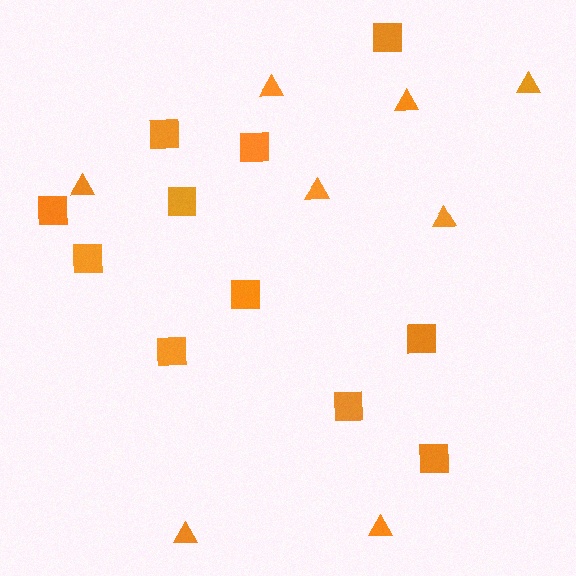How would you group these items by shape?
There are 2 groups: one group of squares (11) and one group of triangles (8).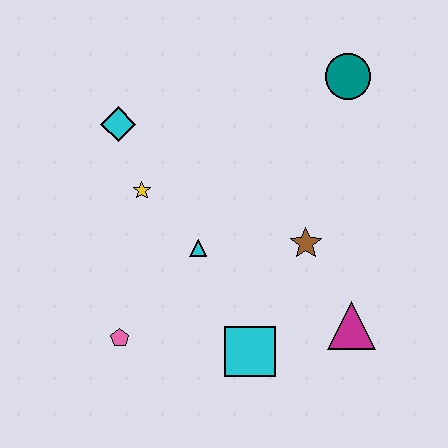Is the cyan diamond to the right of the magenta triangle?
No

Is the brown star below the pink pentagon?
No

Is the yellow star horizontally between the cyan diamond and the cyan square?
Yes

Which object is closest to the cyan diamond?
The yellow star is closest to the cyan diamond.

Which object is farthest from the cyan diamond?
The magenta triangle is farthest from the cyan diamond.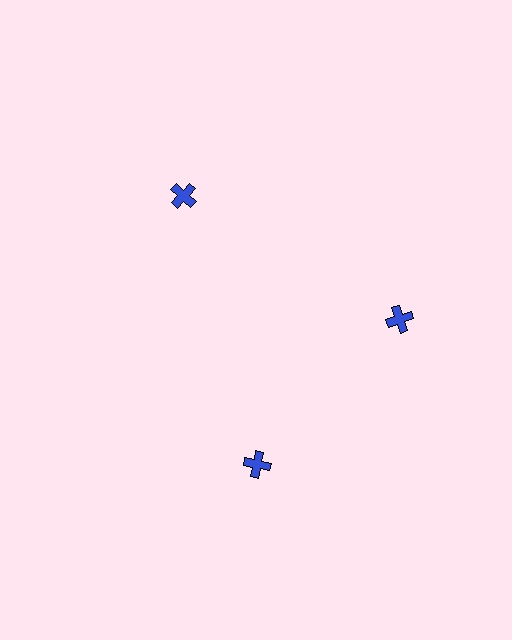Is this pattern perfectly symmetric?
No. The 3 blue crosses are arranged in a ring, but one element near the 7 o'clock position is rotated out of alignment along the ring, breaking the 3-fold rotational symmetry.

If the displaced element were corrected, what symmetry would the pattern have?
It would have 3-fold rotational symmetry — the pattern would map onto itself every 120 degrees.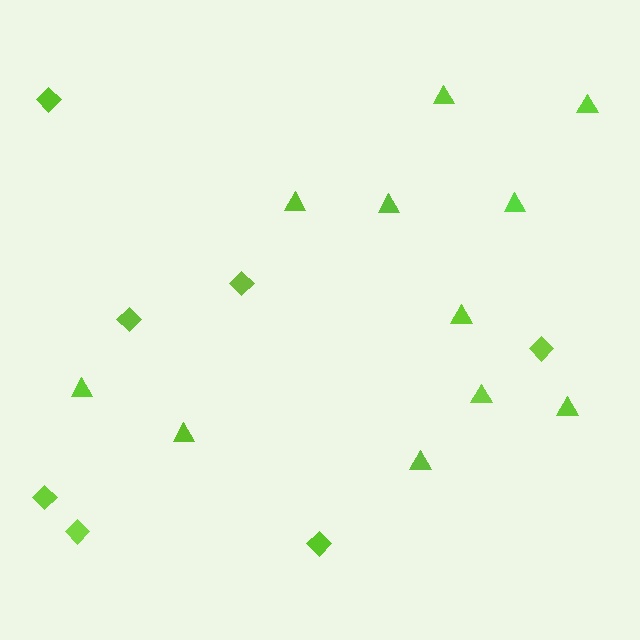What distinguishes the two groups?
There are 2 groups: one group of diamonds (7) and one group of triangles (11).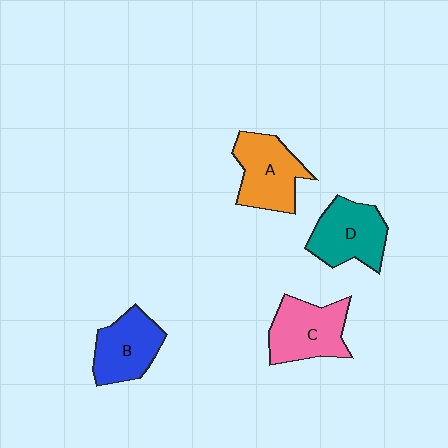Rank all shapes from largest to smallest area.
From largest to smallest: C (pink), A (orange), D (teal), B (blue).